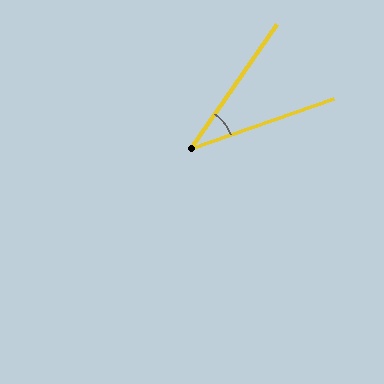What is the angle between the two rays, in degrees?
Approximately 36 degrees.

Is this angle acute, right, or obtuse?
It is acute.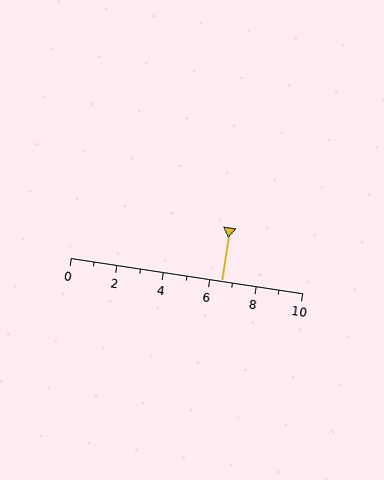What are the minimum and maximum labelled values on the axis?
The axis runs from 0 to 10.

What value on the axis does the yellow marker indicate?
The marker indicates approximately 6.5.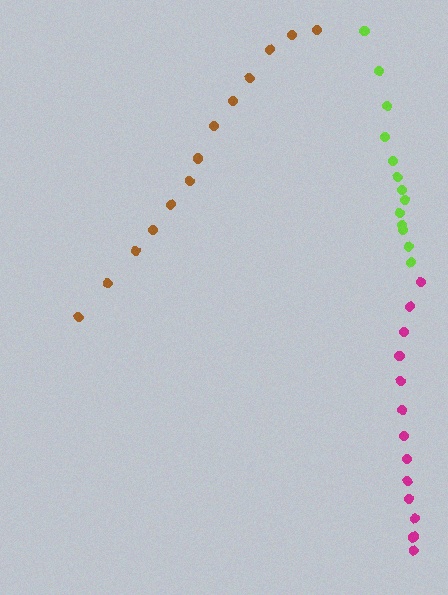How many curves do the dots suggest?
There are 3 distinct paths.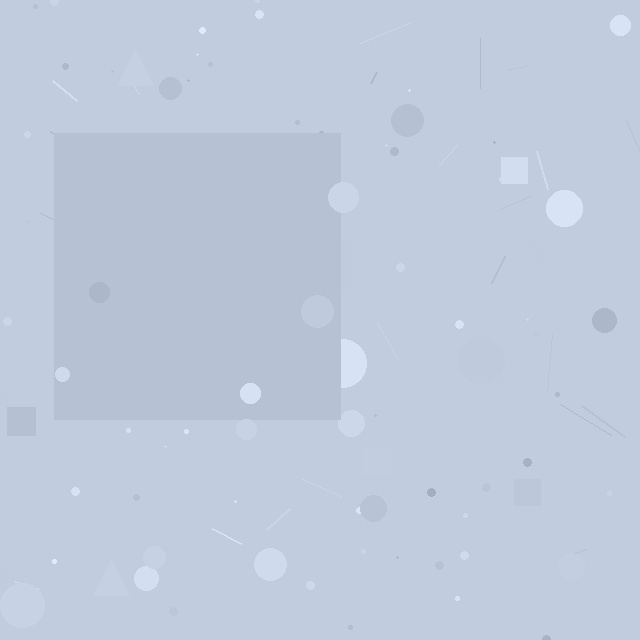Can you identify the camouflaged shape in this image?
The camouflaged shape is a square.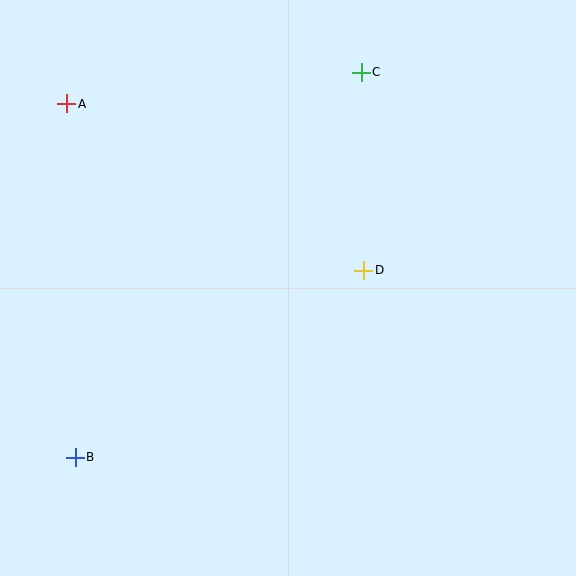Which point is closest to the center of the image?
Point D at (364, 270) is closest to the center.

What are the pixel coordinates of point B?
Point B is at (75, 457).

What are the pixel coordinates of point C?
Point C is at (361, 72).